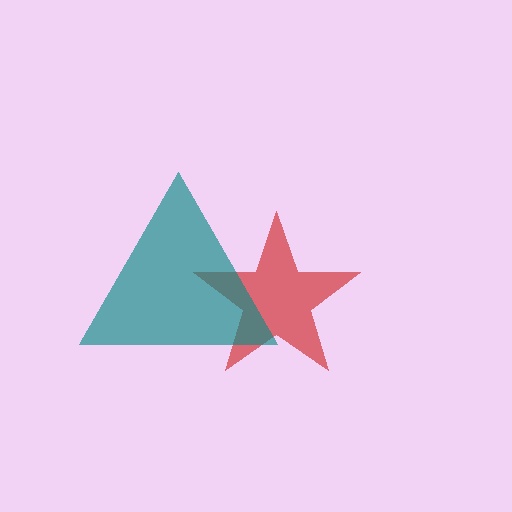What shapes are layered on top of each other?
The layered shapes are: a red star, a teal triangle.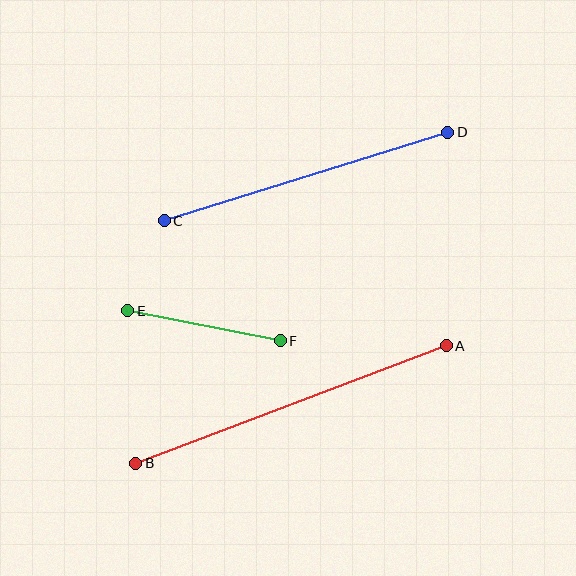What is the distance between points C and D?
The distance is approximately 297 pixels.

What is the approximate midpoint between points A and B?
The midpoint is at approximately (291, 405) pixels.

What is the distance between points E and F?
The distance is approximately 155 pixels.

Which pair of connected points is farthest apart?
Points A and B are farthest apart.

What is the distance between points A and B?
The distance is approximately 332 pixels.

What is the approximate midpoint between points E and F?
The midpoint is at approximately (204, 326) pixels.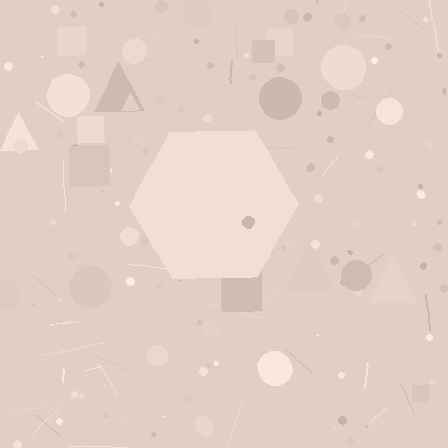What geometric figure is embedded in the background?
A hexagon is embedded in the background.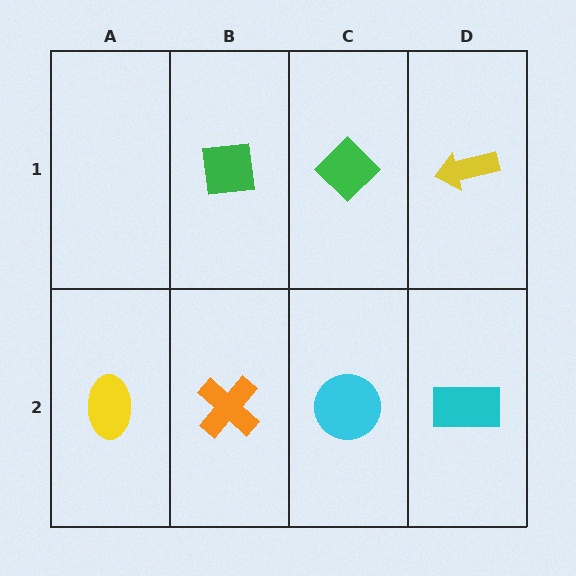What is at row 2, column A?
A yellow ellipse.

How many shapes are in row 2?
4 shapes.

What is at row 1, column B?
A green square.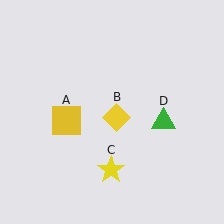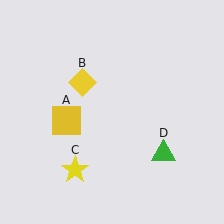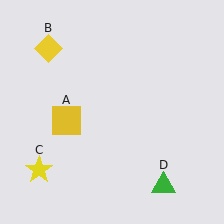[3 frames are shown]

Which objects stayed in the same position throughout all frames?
Yellow square (object A) remained stationary.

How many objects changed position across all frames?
3 objects changed position: yellow diamond (object B), yellow star (object C), green triangle (object D).